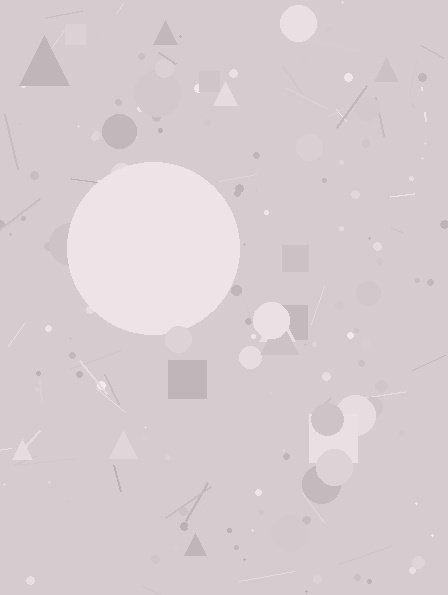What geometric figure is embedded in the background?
A circle is embedded in the background.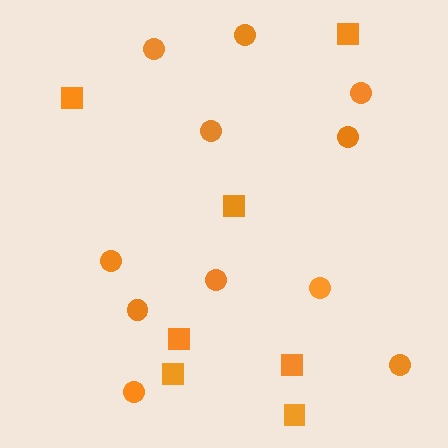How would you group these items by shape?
There are 2 groups: one group of circles (11) and one group of squares (7).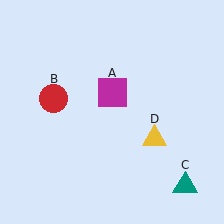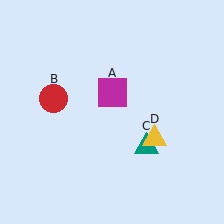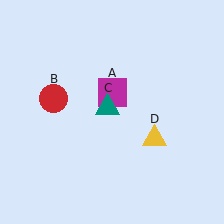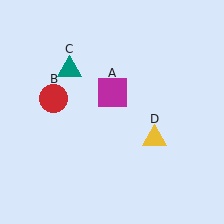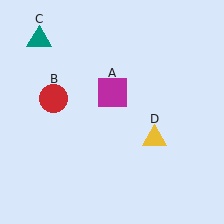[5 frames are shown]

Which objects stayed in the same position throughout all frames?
Magenta square (object A) and red circle (object B) and yellow triangle (object D) remained stationary.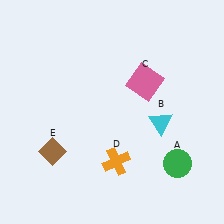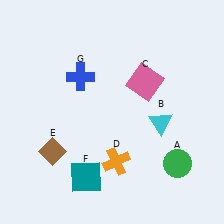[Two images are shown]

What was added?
A teal square (F), a blue cross (G) were added in Image 2.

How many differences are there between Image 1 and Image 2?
There are 2 differences between the two images.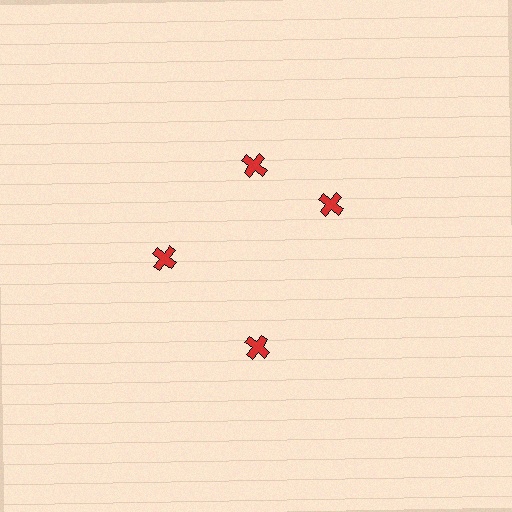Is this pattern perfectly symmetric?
No. The 4 red crosses are arranged in a ring, but one element near the 3 o'clock position is rotated out of alignment along the ring, breaking the 4-fold rotational symmetry.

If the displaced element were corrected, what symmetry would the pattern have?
It would have 4-fold rotational symmetry — the pattern would map onto itself every 90 degrees.